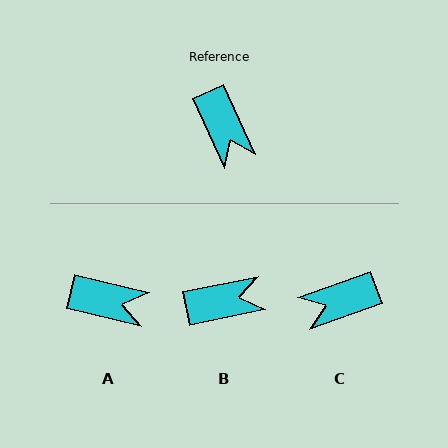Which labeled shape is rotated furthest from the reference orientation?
C, about 95 degrees away.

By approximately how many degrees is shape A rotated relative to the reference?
Approximately 52 degrees counter-clockwise.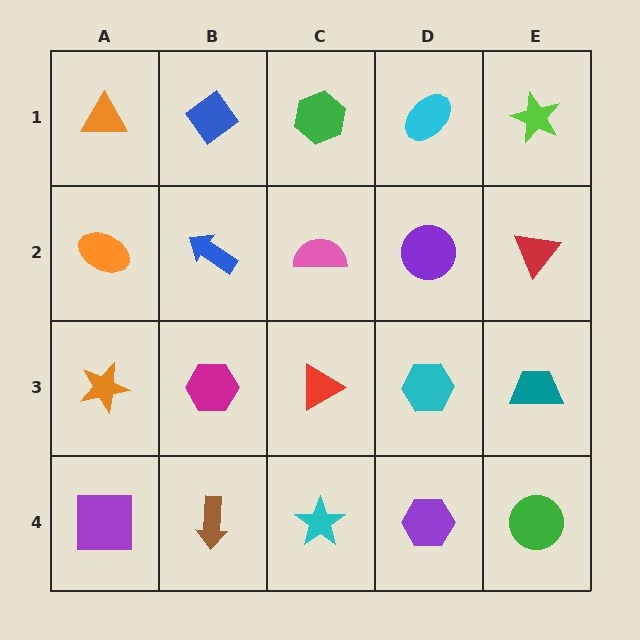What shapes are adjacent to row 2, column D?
A cyan ellipse (row 1, column D), a cyan hexagon (row 3, column D), a pink semicircle (row 2, column C), a red triangle (row 2, column E).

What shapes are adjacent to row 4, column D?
A cyan hexagon (row 3, column D), a cyan star (row 4, column C), a green circle (row 4, column E).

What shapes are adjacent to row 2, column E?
A lime star (row 1, column E), a teal trapezoid (row 3, column E), a purple circle (row 2, column D).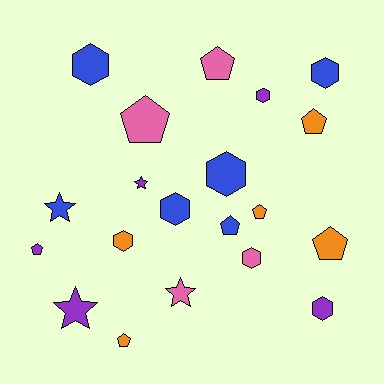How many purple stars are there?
There are 2 purple stars.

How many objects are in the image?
There are 20 objects.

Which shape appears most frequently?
Hexagon, with 8 objects.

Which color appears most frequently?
Blue, with 6 objects.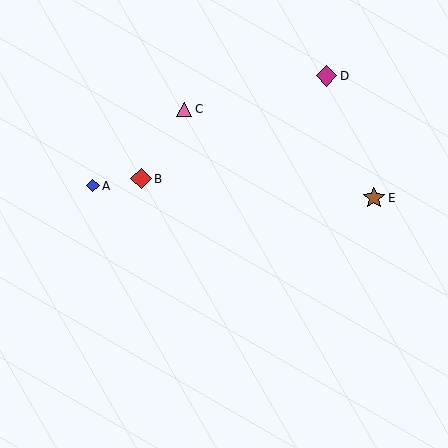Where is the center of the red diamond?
The center of the red diamond is at (141, 179).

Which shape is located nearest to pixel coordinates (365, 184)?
The brown star (labeled E) at (374, 198) is nearest to that location.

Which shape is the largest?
The brown star (labeled E) is the largest.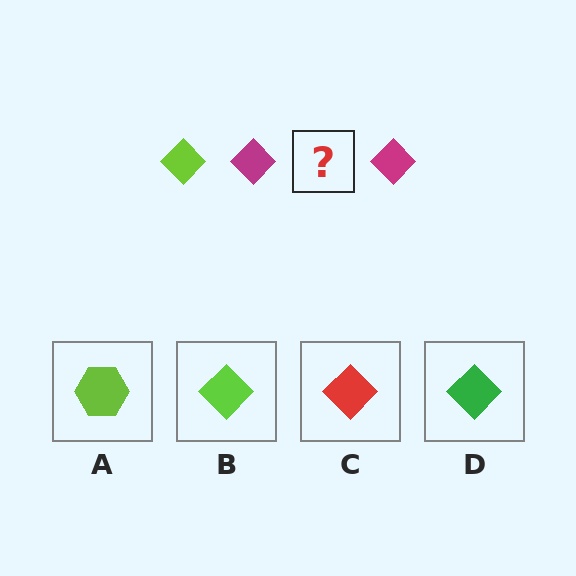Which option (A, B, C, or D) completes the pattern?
B.